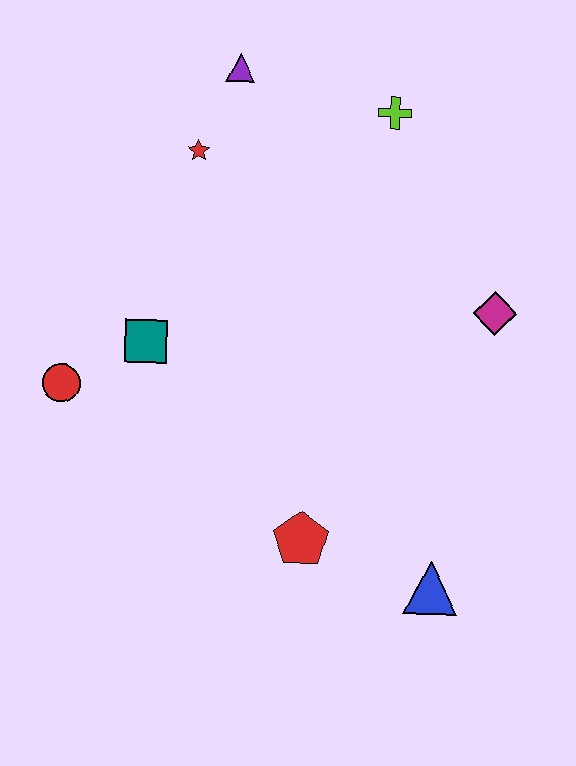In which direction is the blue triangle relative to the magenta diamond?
The blue triangle is below the magenta diamond.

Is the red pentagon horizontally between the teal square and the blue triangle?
Yes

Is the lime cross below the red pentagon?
No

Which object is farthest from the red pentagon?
The purple triangle is farthest from the red pentagon.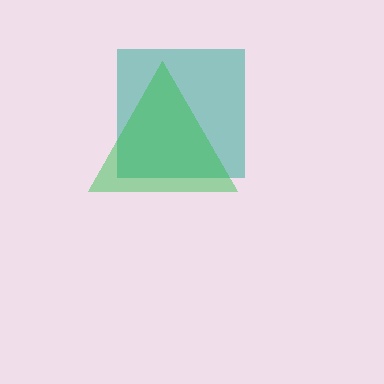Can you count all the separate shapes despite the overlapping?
Yes, there are 2 separate shapes.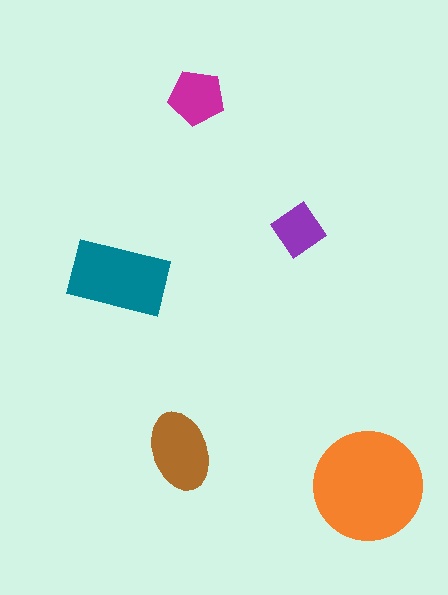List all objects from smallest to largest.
The purple diamond, the magenta pentagon, the brown ellipse, the teal rectangle, the orange circle.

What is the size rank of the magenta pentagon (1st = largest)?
4th.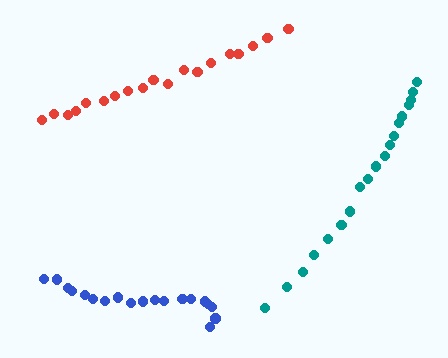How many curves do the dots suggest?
There are 3 distinct paths.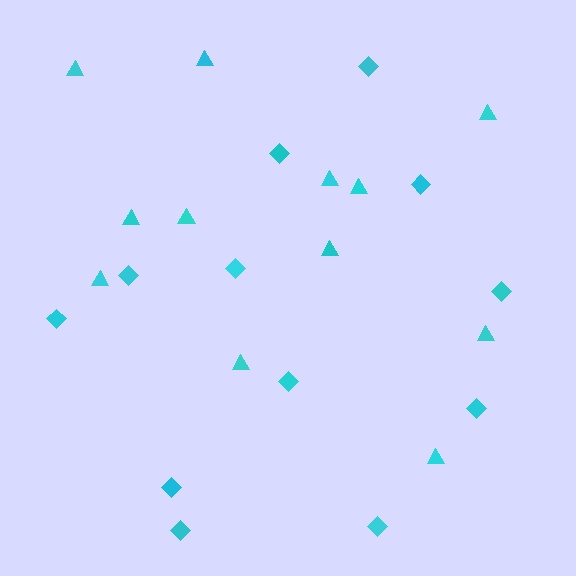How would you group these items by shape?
There are 2 groups: one group of triangles (12) and one group of diamonds (12).